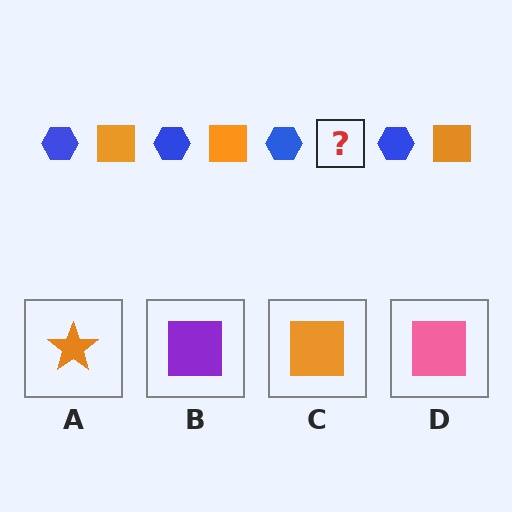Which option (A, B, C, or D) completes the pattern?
C.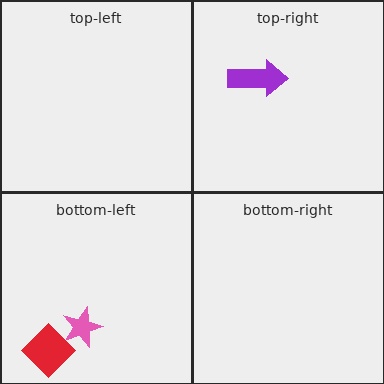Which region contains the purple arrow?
The top-right region.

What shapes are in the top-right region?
The purple arrow.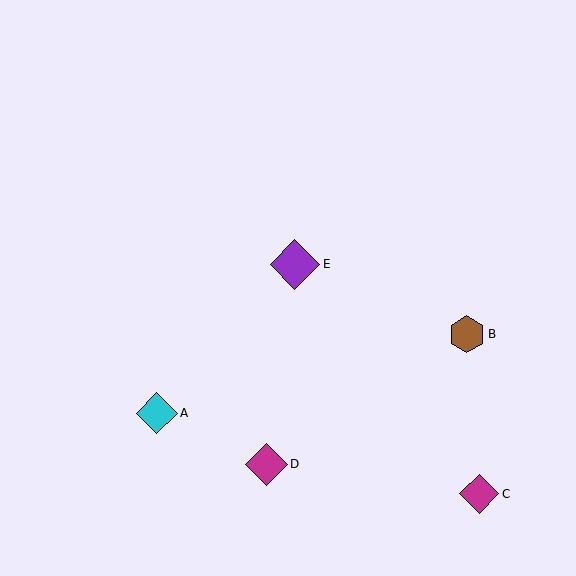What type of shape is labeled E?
Shape E is a purple diamond.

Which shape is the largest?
The purple diamond (labeled E) is the largest.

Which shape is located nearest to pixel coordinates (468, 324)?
The brown hexagon (labeled B) at (467, 334) is nearest to that location.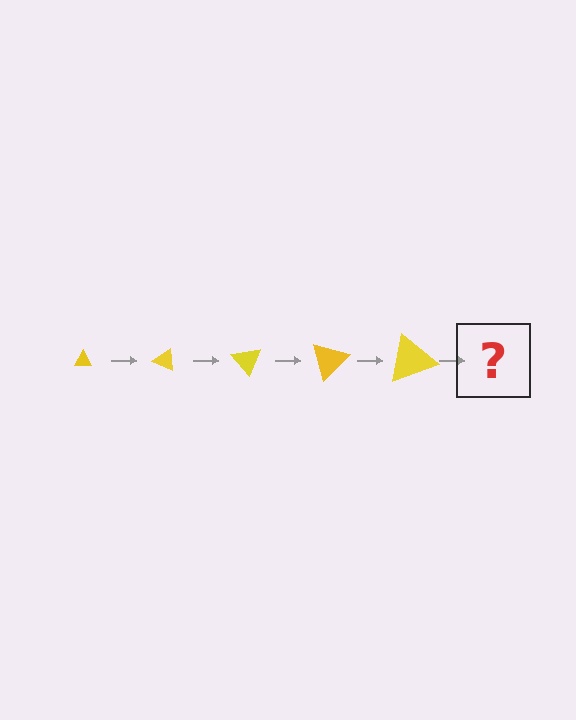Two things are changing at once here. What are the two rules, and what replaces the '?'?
The two rules are that the triangle grows larger each step and it rotates 25 degrees each step. The '?' should be a triangle, larger than the previous one and rotated 125 degrees from the start.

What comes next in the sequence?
The next element should be a triangle, larger than the previous one and rotated 125 degrees from the start.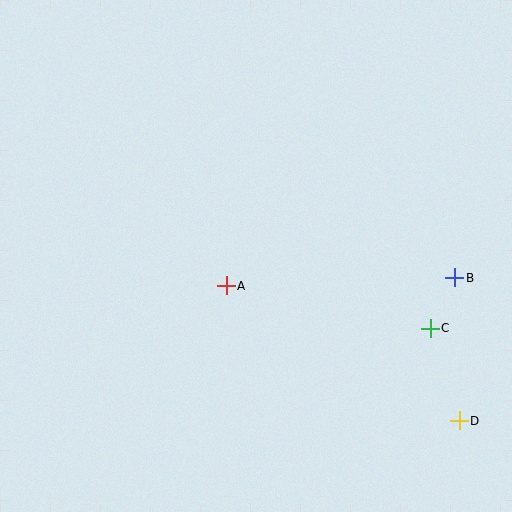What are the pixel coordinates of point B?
Point B is at (455, 278).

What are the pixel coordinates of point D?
Point D is at (459, 421).